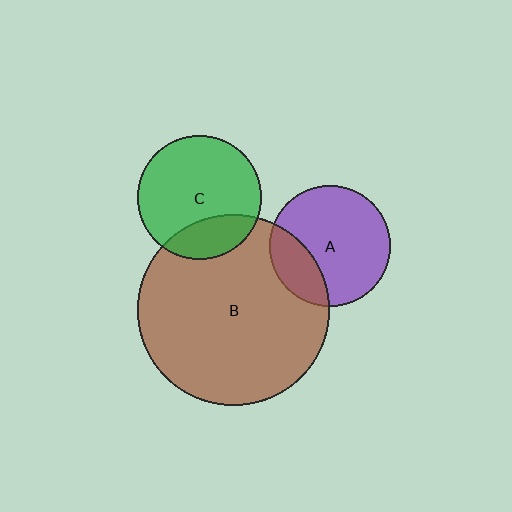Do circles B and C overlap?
Yes.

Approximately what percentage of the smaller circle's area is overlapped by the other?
Approximately 25%.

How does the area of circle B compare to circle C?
Approximately 2.4 times.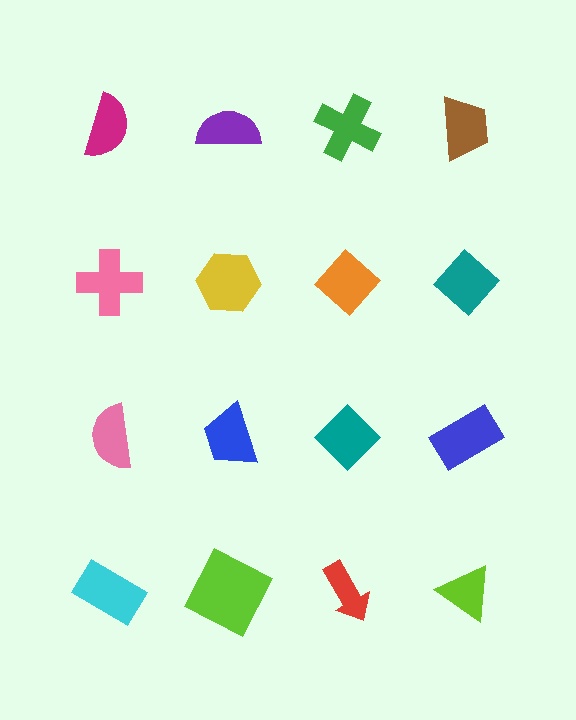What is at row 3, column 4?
A blue rectangle.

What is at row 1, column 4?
A brown trapezoid.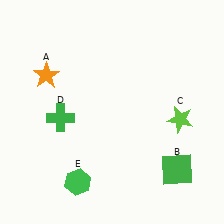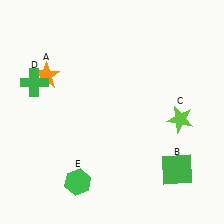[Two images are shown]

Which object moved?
The green cross (D) moved up.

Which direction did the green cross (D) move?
The green cross (D) moved up.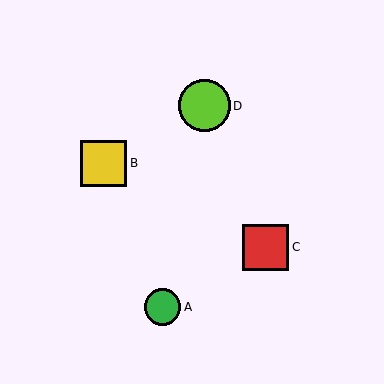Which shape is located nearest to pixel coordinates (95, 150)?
The yellow square (labeled B) at (104, 163) is nearest to that location.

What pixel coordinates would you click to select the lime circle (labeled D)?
Click at (204, 106) to select the lime circle D.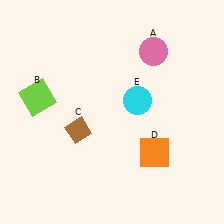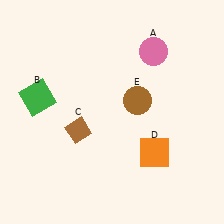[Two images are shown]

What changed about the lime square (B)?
In Image 1, B is lime. In Image 2, it changed to green.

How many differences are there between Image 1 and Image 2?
There are 2 differences between the two images.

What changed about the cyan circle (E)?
In Image 1, E is cyan. In Image 2, it changed to brown.